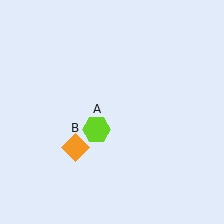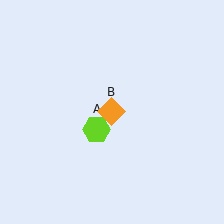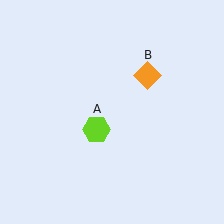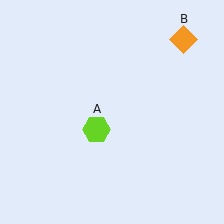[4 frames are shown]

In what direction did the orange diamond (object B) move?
The orange diamond (object B) moved up and to the right.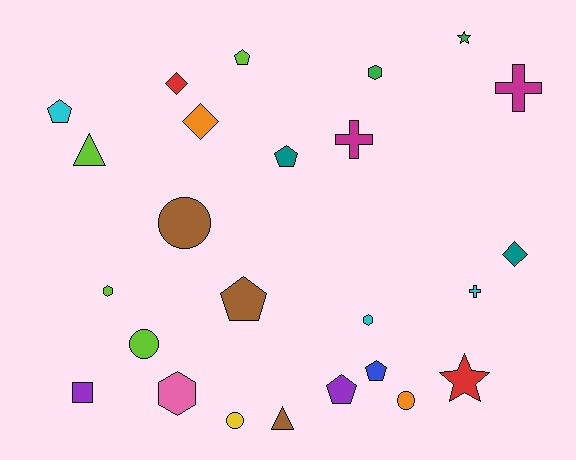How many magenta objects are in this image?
There are 2 magenta objects.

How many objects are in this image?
There are 25 objects.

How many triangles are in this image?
There are 2 triangles.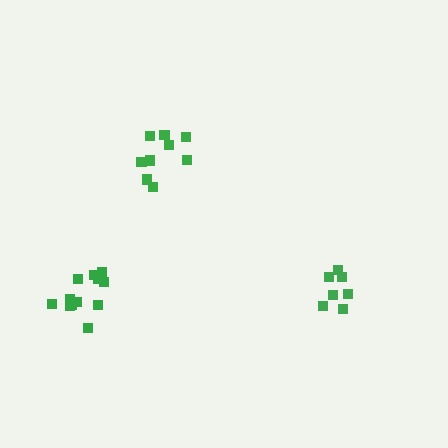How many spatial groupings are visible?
There are 3 spatial groupings.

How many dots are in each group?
Group 1: 12 dots, Group 2: 7 dots, Group 3: 9 dots (28 total).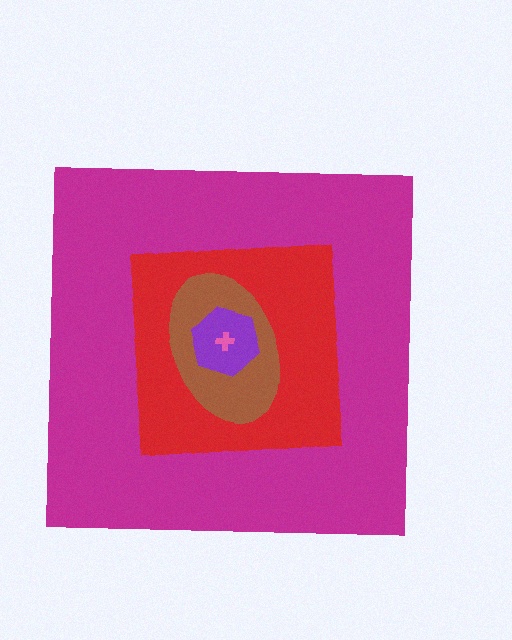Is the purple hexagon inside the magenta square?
Yes.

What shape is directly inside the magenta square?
The red square.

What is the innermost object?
The pink cross.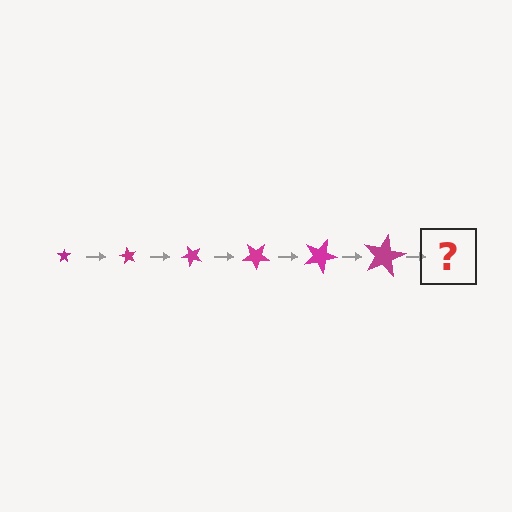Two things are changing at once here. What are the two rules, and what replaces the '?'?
The two rules are that the star grows larger each step and it rotates 60 degrees each step. The '?' should be a star, larger than the previous one and rotated 360 degrees from the start.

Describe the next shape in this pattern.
It should be a star, larger than the previous one and rotated 360 degrees from the start.